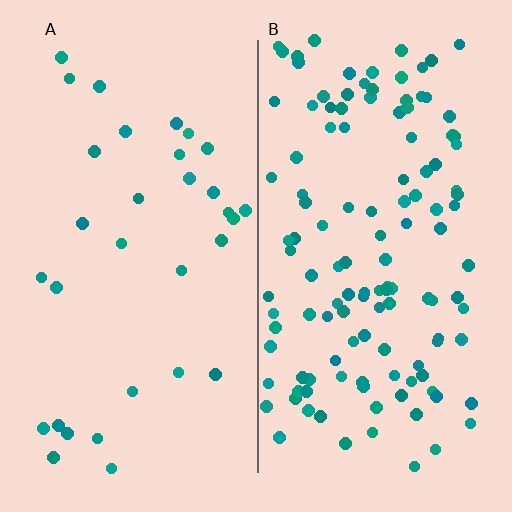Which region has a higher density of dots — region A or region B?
B (the right).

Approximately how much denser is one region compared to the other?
Approximately 4.0× — region B over region A.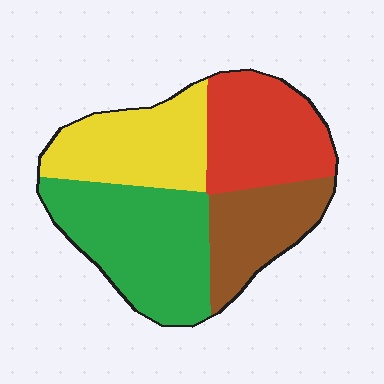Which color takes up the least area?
Brown, at roughly 20%.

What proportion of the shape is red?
Red covers roughly 25% of the shape.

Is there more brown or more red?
Red.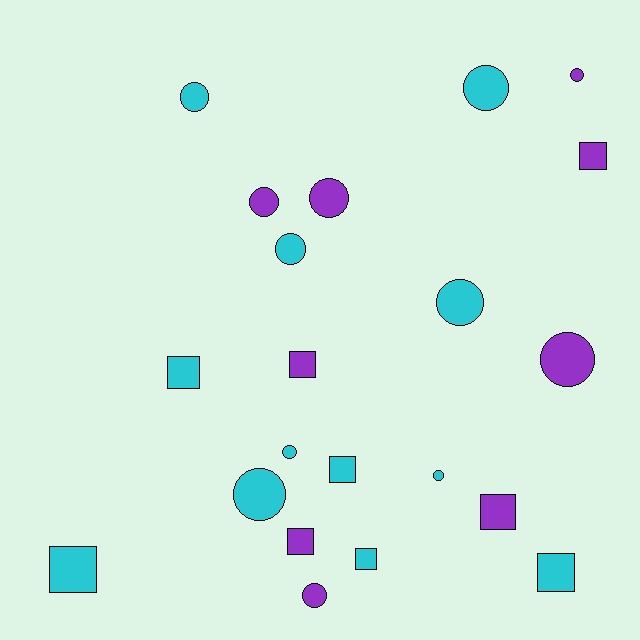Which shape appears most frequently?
Circle, with 12 objects.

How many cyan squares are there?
There are 5 cyan squares.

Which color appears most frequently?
Cyan, with 12 objects.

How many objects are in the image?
There are 21 objects.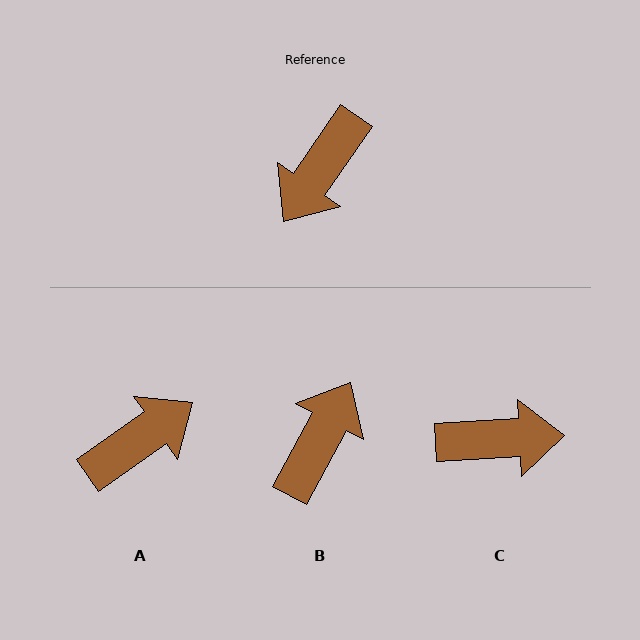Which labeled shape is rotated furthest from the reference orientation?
B, about 173 degrees away.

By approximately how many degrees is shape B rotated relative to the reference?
Approximately 173 degrees clockwise.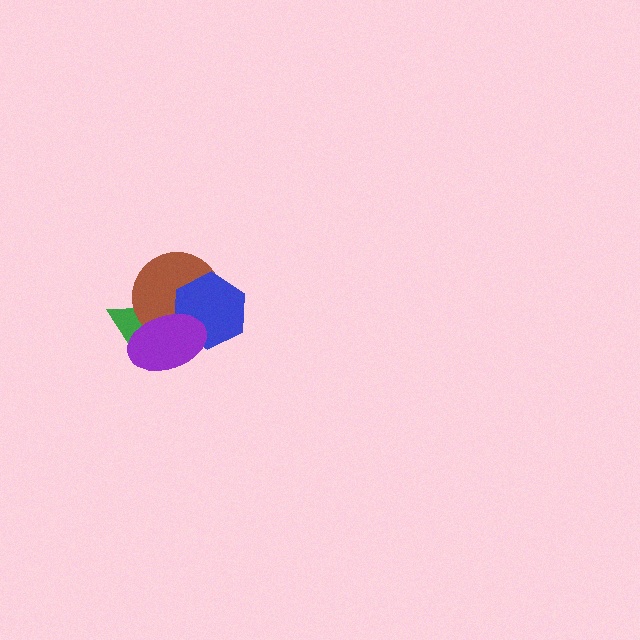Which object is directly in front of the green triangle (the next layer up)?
The brown circle is directly in front of the green triangle.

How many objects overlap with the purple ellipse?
3 objects overlap with the purple ellipse.